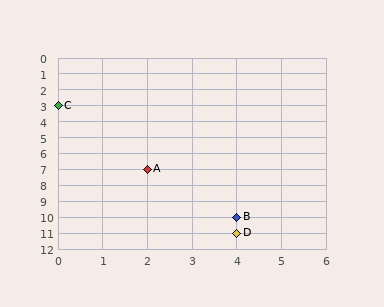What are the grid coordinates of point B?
Point B is at grid coordinates (4, 10).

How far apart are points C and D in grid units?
Points C and D are 4 columns and 8 rows apart (about 8.9 grid units diagonally).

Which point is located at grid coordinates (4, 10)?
Point B is at (4, 10).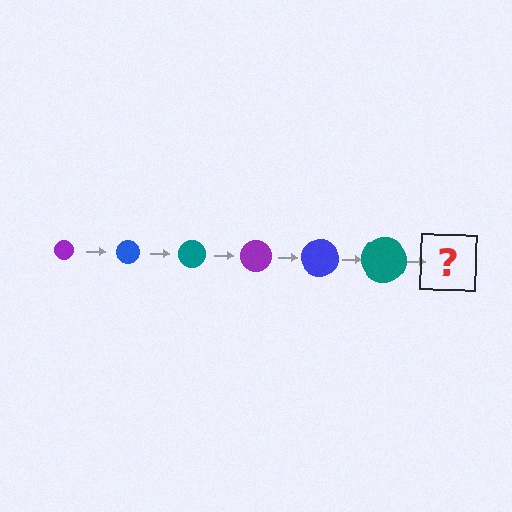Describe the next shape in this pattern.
It should be a purple circle, larger than the previous one.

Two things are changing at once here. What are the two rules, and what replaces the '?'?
The two rules are that the circle grows larger each step and the color cycles through purple, blue, and teal. The '?' should be a purple circle, larger than the previous one.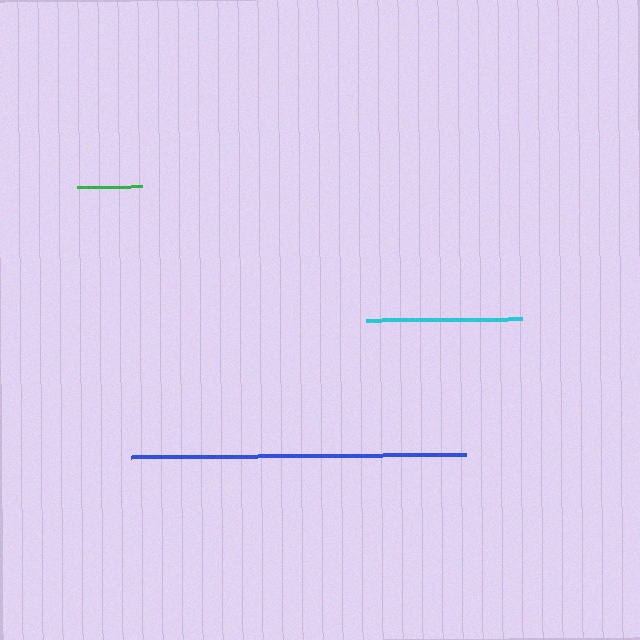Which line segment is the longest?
The blue line is the longest at approximately 335 pixels.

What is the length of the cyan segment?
The cyan segment is approximately 156 pixels long.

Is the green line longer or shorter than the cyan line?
The cyan line is longer than the green line.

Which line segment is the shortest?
The green line is the shortest at approximately 65 pixels.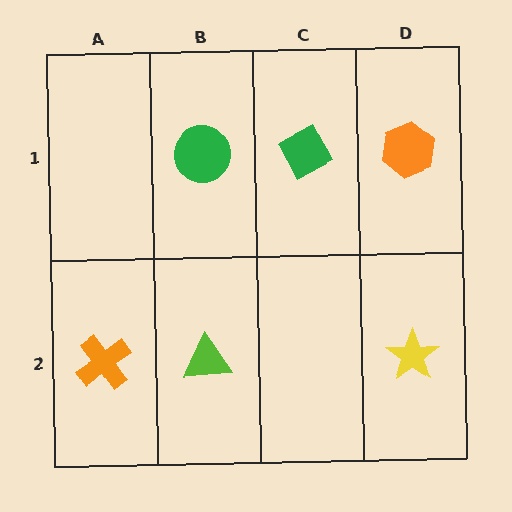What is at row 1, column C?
A green diamond.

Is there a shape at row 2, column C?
No, that cell is empty.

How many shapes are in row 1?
3 shapes.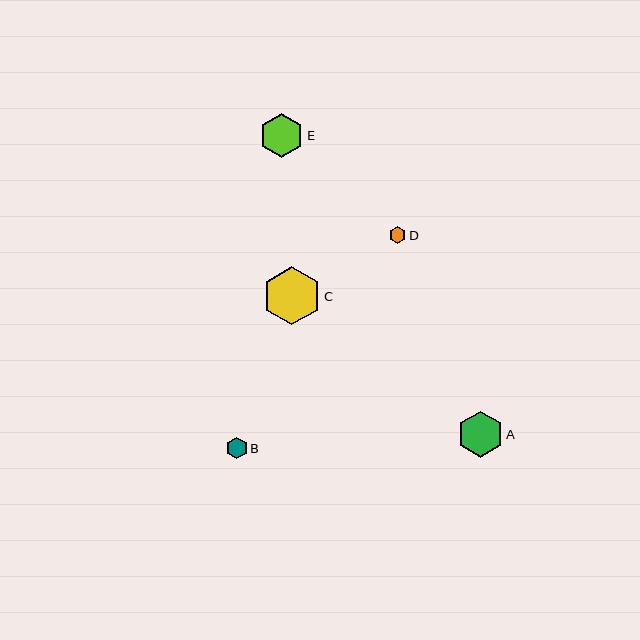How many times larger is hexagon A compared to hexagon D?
Hexagon A is approximately 2.8 times the size of hexagon D.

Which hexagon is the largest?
Hexagon C is the largest with a size of approximately 58 pixels.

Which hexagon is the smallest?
Hexagon D is the smallest with a size of approximately 16 pixels.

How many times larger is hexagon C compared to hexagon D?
Hexagon C is approximately 3.5 times the size of hexagon D.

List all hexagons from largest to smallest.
From largest to smallest: C, A, E, B, D.